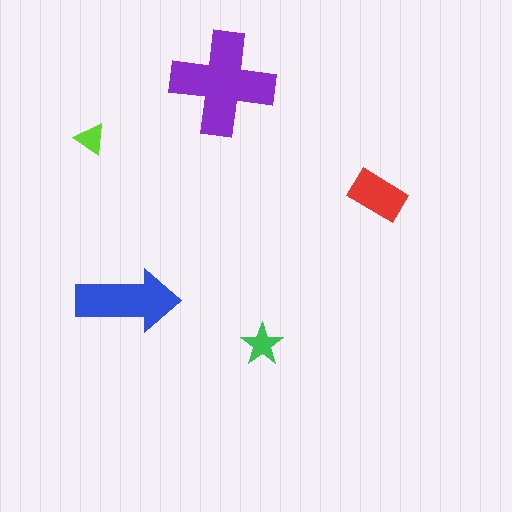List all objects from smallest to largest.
The lime triangle, the green star, the red rectangle, the blue arrow, the purple cross.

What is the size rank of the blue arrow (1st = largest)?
2nd.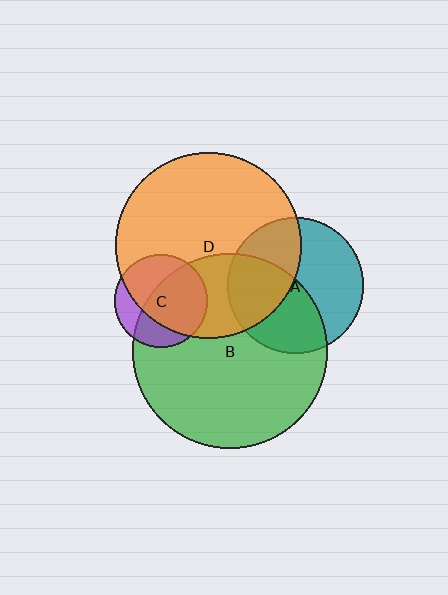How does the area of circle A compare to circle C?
Approximately 2.1 times.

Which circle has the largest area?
Circle B (green).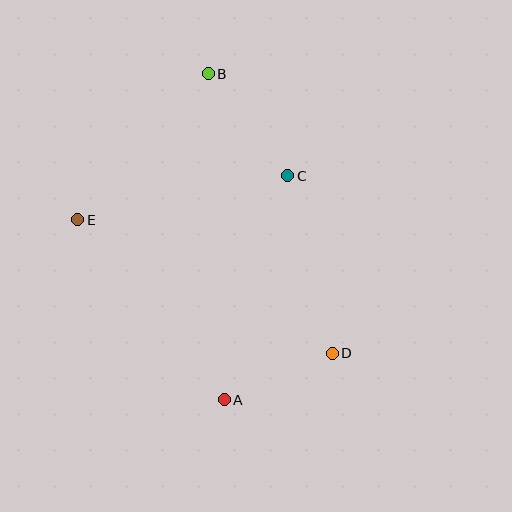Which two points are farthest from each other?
Points A and B are farthest from each other.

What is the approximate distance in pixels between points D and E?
The distance between D and E is approximately 287 pixels.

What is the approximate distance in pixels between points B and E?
The distance between B and E is approximately 196 pixels.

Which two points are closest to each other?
Points A and D are closest to each other.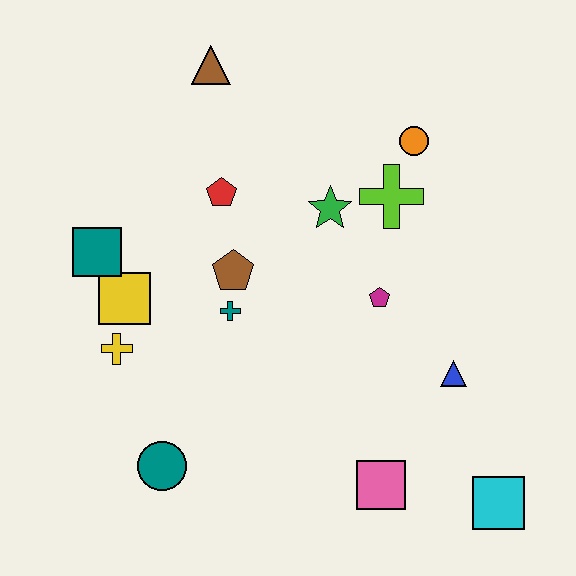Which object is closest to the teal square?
The yellow square is closest to the teal square.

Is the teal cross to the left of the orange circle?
Yes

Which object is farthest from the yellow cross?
The cyan square is farthest from the yellow cross.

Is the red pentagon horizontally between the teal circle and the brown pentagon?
Yes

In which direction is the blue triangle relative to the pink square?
The blue triangle is above the pink square.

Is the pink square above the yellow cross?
No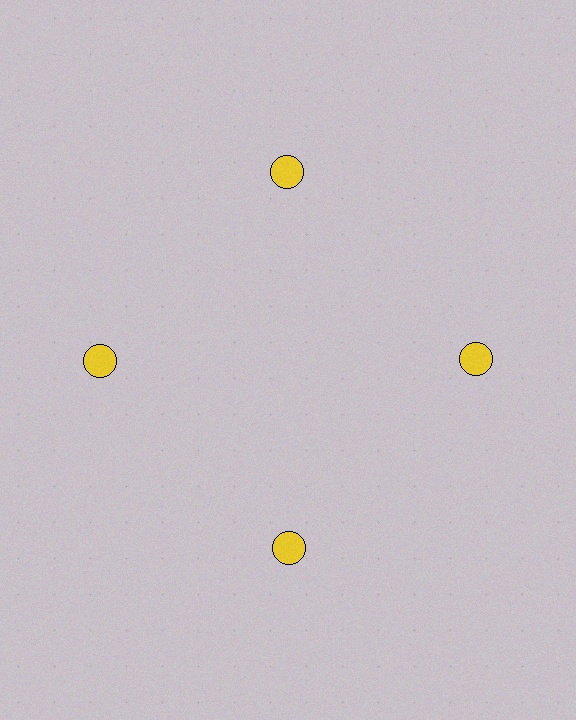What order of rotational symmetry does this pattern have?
This pattern has 4-fold rotational symmetry.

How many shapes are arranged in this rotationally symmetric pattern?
There are 4 shapes, arranged in 4 groups of 1.